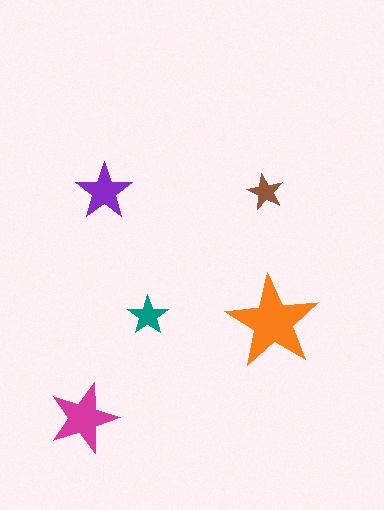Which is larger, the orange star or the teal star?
The orange one.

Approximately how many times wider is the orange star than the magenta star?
About 1.5 times wider.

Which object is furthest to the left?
The magenta star is leftmost.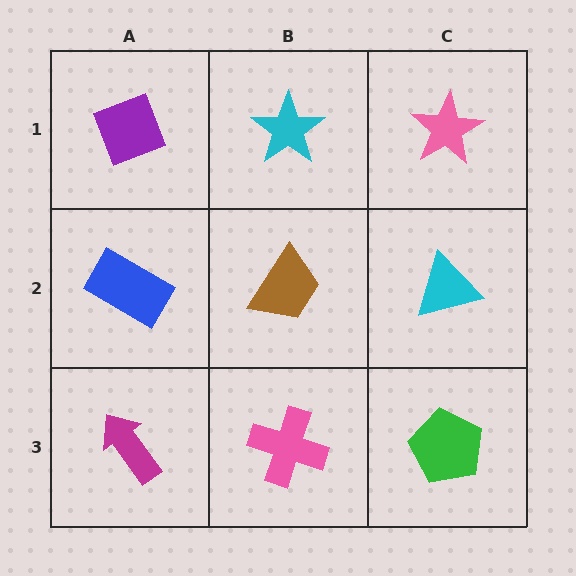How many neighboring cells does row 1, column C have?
2.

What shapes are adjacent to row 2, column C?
A pink star (row 1, column C), a green pentagon (row 3, column C), a brown trapezoid (row 2, column B).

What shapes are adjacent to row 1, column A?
A blue rectangle (row 2, column A), a cyan star (row 1, column B).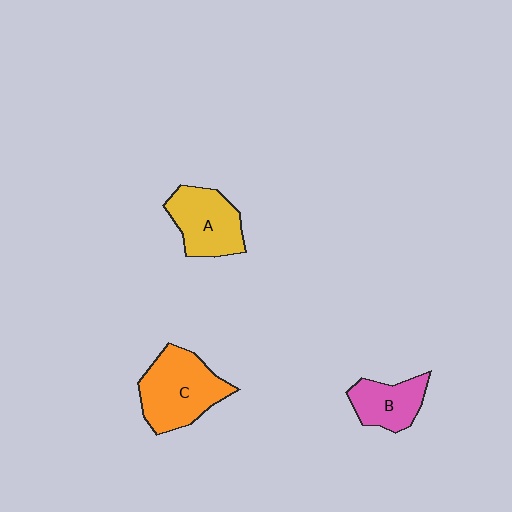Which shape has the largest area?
Shape C (orange).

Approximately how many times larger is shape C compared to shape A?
Approximately 1.3 times.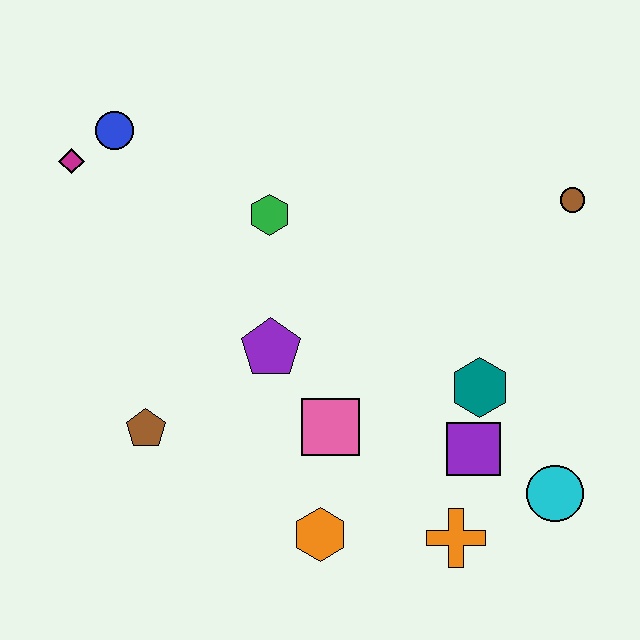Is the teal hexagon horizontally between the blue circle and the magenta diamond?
No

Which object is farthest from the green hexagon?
The cyan circle is farthest from the green hexagon.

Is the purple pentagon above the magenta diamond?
No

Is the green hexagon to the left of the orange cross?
Yes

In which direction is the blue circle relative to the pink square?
The blue circle is above the pink square.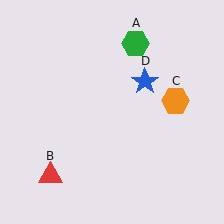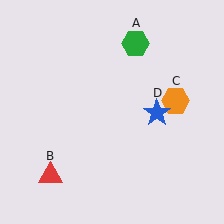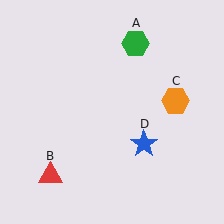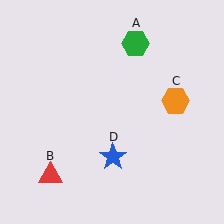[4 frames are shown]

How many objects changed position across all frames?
1 object changed position: blue star (object D).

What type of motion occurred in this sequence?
The blue star (object D) rotated clockwise around the center of the scene.